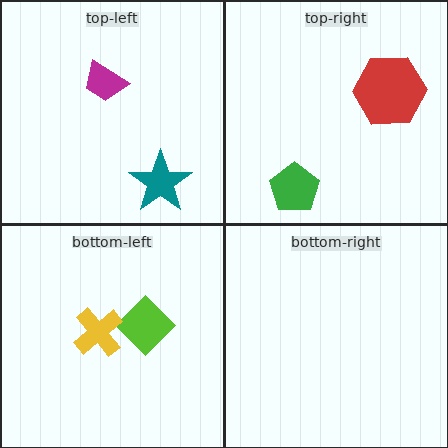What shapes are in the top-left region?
The magenta trapezoid, the teal star.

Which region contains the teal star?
The top-left region.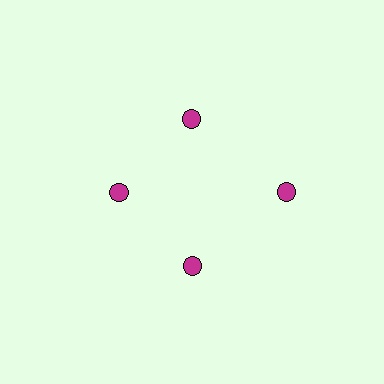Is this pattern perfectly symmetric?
No. The 4 magenta circles are arranged in a ring, but one element near the 3 o'clock position is pushed outward from the center, breaking the 4-fold rotational symmetry.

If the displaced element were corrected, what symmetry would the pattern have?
It would have 4-fold rotational symmetry — the pattern would map onto itself every 90 degrees.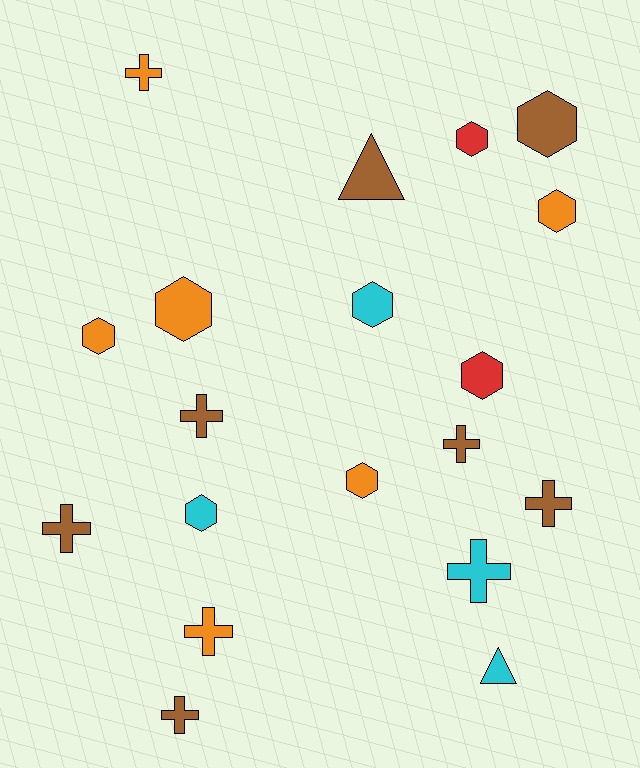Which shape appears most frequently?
Hexagon, with 9 objects.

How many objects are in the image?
There are 19 objects.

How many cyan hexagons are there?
There are 2 cyan hexagons.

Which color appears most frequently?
Brown, with 7 objects.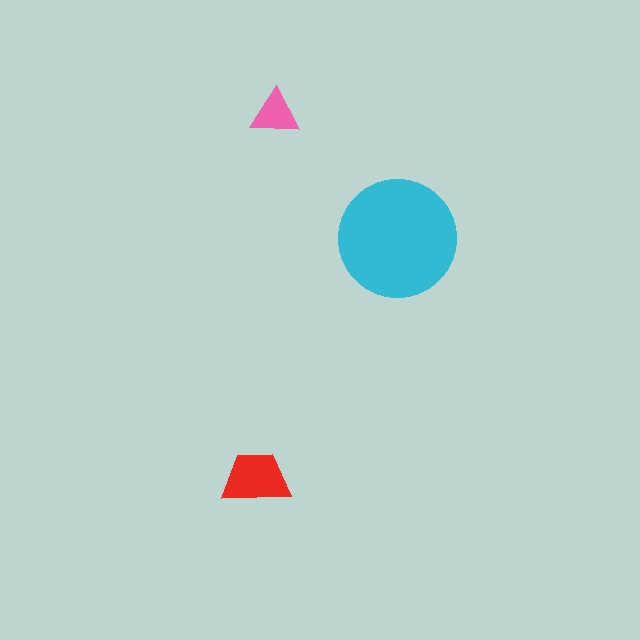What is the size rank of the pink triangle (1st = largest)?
3rd.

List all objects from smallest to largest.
The pink triangle, the red trapezoid, the cyan circle.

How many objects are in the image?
There are 3 objects in the image.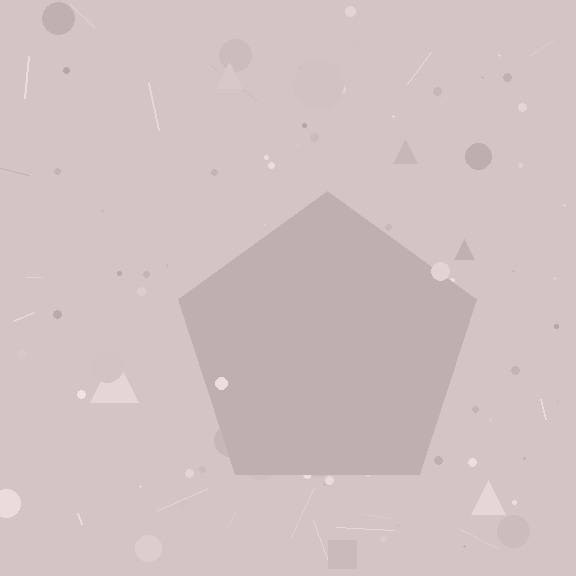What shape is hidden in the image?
A pentagon is hidden in the image.